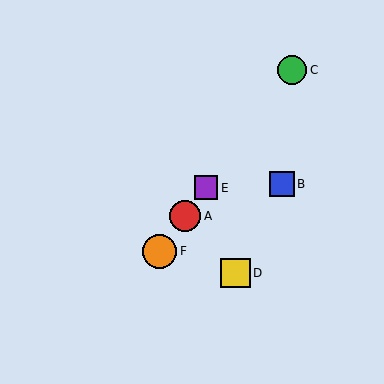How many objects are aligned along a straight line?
4 objects (A, C, E, F) are aligned along a straight line.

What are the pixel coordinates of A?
Object A is at (185, 216).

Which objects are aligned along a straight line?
Objects A, C, E, F are aligned along a straight line.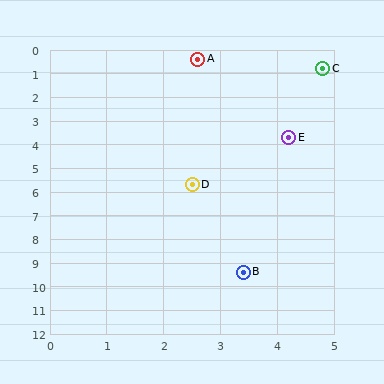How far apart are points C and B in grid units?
Points C and B are about 8.7 grid units apart.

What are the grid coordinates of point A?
Point A is at approximately (2.6, 0.4).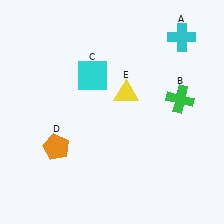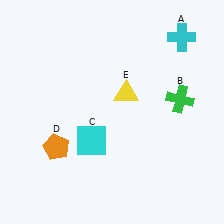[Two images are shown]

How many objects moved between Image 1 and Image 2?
1 object moved between the two images.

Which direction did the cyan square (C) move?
The cyan square (C) moved down.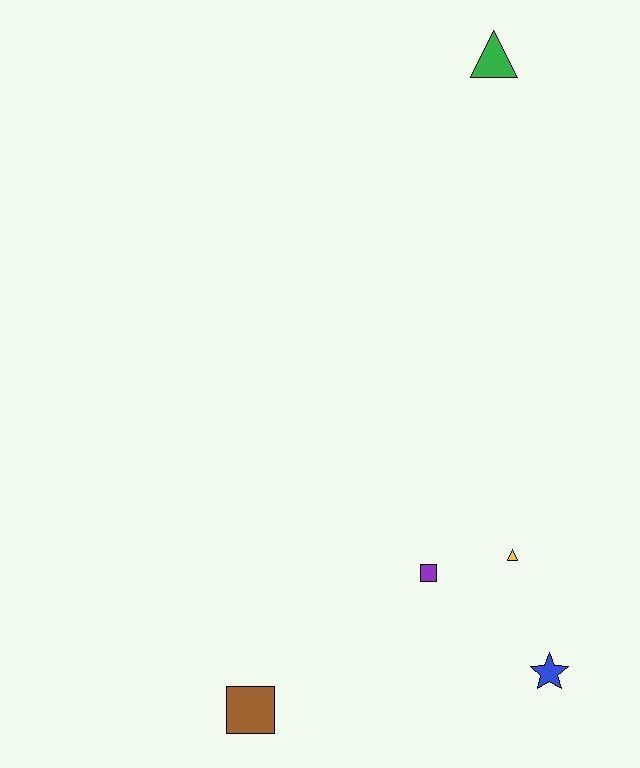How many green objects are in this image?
There is 1 green object.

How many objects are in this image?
There are 5 objects.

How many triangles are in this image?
There are 2 triangles.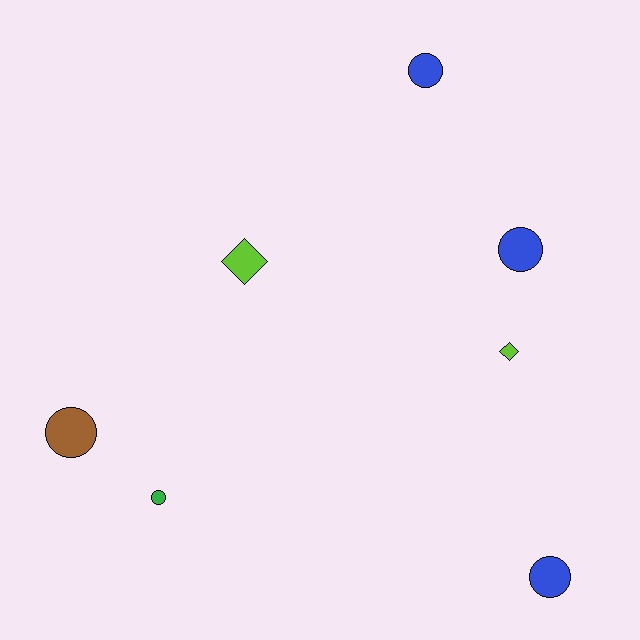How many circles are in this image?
There are 5 circles.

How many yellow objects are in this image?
There are no yellow objects.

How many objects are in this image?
There are 7 objects.